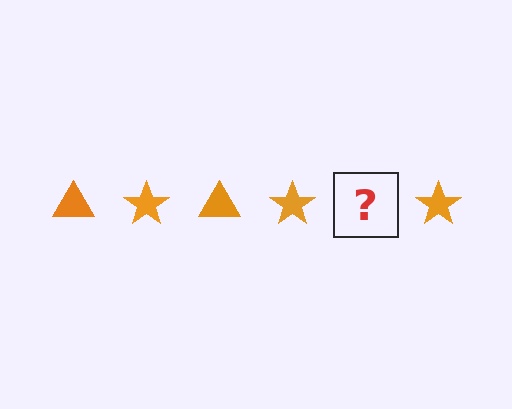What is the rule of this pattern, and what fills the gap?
The rule is that the pattern cycles through triangle, star shapes in orange. The gap should be filled with an orange triangle.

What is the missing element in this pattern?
The missing element is an orange triangle.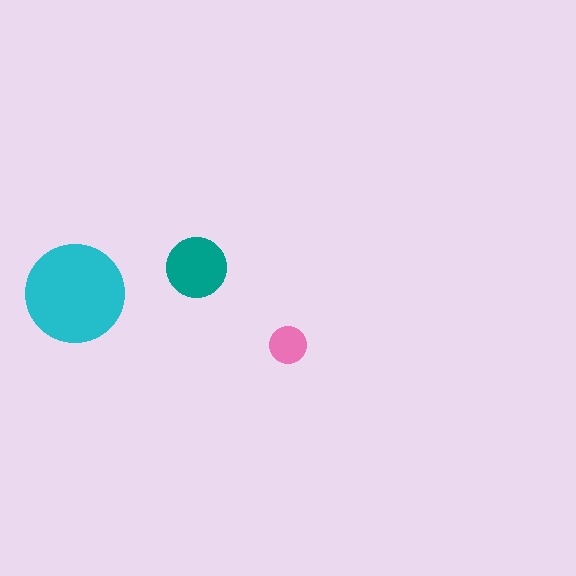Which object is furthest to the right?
The pink circle is rightmost.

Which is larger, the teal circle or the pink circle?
The teal one.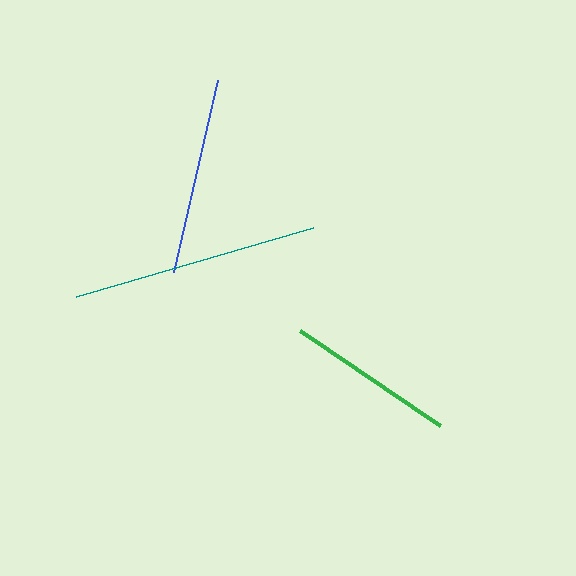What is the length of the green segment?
The green segment is approximately 169 pixels long.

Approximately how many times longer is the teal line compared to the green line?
The teal line is approximately 1.5 times the length of the green line.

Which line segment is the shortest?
The green line is the shortest at approximately 169 pixels.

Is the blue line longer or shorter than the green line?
The blue line is longer than the green line.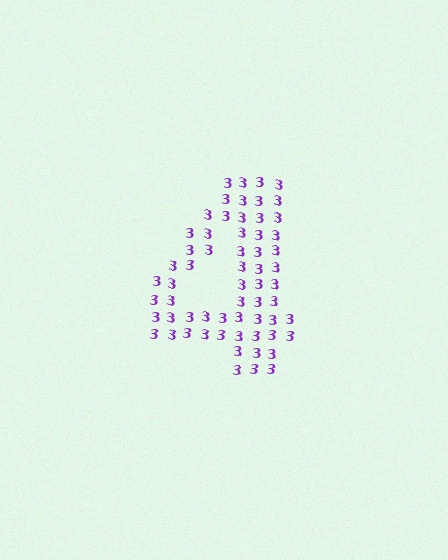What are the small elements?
The small elements are digit 3's.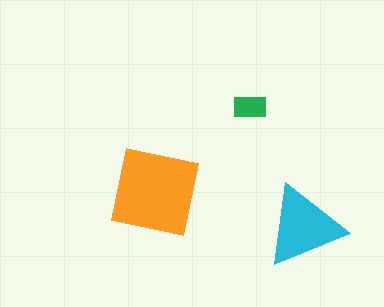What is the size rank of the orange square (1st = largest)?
1st.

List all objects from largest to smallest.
The orange square, the cyan triangle, the green rectangle.